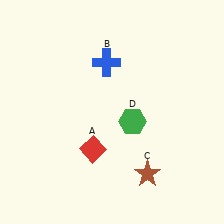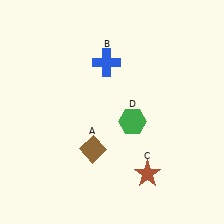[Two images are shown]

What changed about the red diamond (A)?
In Image 1, A is red. In Image 2, it changed to brown.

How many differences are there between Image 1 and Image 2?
There is 1 difference between the two images.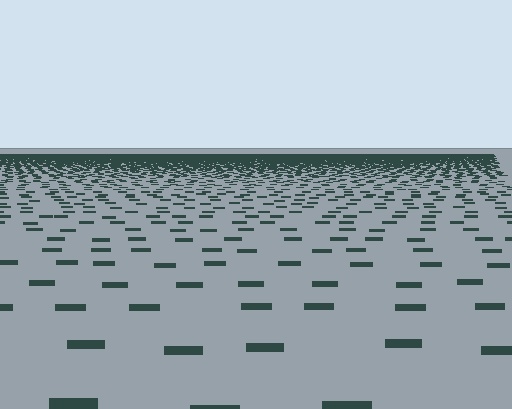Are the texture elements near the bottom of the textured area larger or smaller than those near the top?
Larger. Near the bottom, elements are closer to the viewer and appear at a bigger on-screen size.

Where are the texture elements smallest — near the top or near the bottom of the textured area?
Near the top.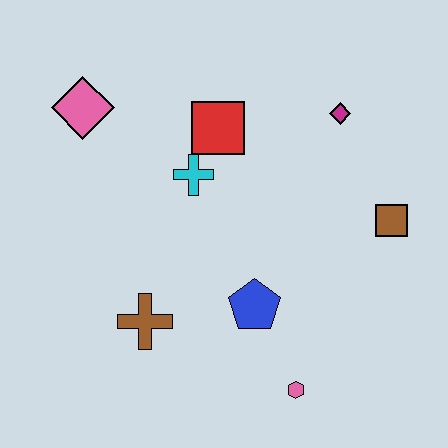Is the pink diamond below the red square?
No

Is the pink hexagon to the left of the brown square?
Yes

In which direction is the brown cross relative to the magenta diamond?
The brown cross is below the magenta diamond.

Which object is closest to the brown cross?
The blue pentagon is closest to the brown cross.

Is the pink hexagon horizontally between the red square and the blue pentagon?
No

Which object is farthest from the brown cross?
The magenta diamond is farthest from the brown cross.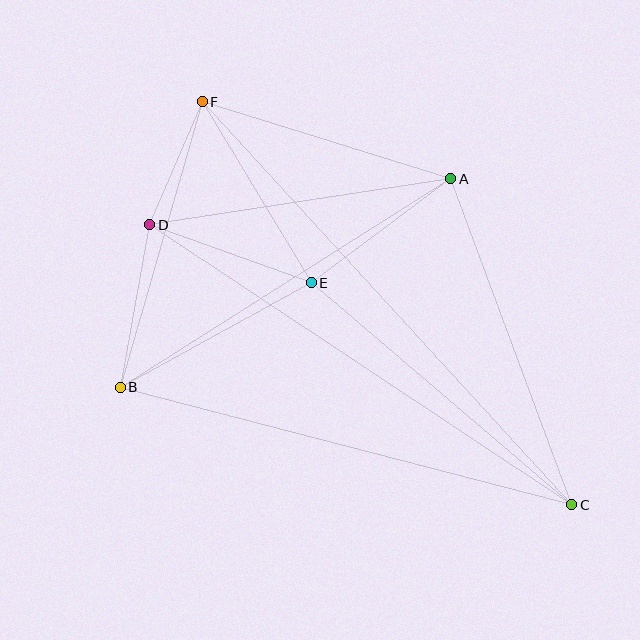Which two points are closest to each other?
Points D and F are closest to each other.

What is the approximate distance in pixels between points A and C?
The distance between A and C is approximately 348 pixels.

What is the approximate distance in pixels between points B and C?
The distance between B and C is approximately 466 pixels.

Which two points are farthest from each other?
Points C and F are farthest from each other.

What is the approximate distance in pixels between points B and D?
The distance between B and D is approximately 165 pixels.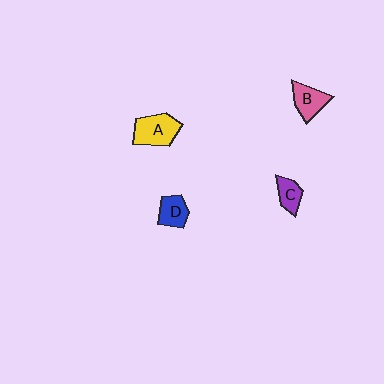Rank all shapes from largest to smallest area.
From largest to smallest: A (yellow), B (pink), D (blue), C (purple).